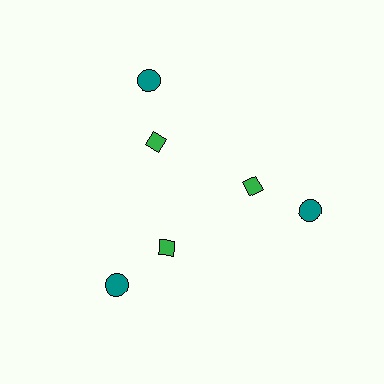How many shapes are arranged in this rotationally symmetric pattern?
There are 6 shapes, arranged in 3 groups of 2.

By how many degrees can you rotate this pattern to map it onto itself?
The pattern maps onto itself every 120 degrees of rotation.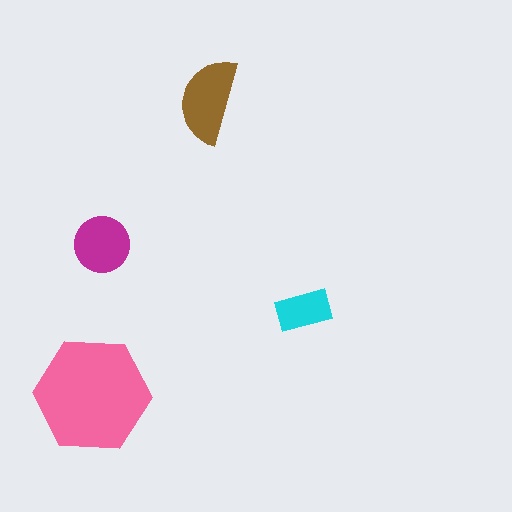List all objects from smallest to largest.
The cyan rectangle, the magenta circle, the brown semicircle, the pink hexagon.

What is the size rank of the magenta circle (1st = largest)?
3rd.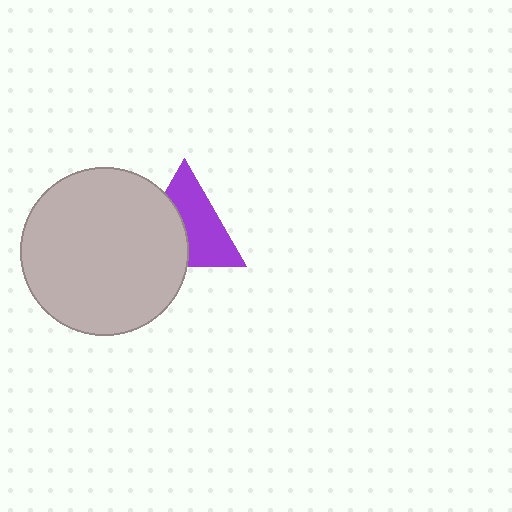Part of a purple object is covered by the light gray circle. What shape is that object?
It is a triangle.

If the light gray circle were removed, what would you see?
You would see the complete purple triangle.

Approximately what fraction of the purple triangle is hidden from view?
Roughly 43% of the purple triangle is hidden behind the light gray circle.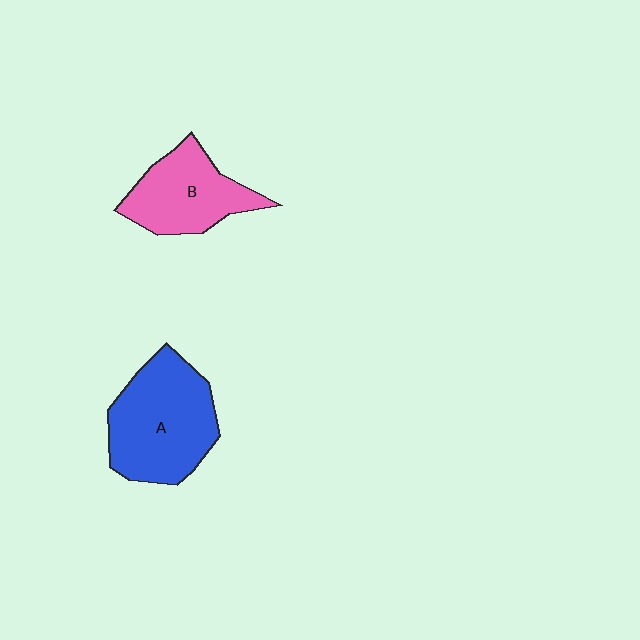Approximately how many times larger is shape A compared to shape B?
Approximately 1.4 times.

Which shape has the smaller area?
Shape B (pink).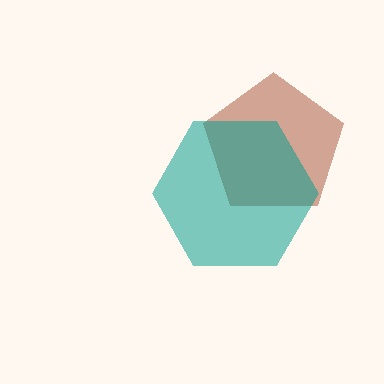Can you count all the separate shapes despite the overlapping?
Yes, there are 2 separate shapes.